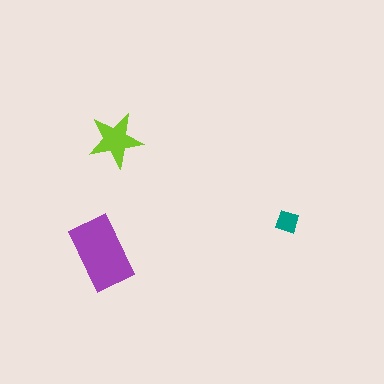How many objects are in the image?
There are 3 objects in the image.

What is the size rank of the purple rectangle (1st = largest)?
1st.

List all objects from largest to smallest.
The purple rectangle, the lime star, the teal diamond.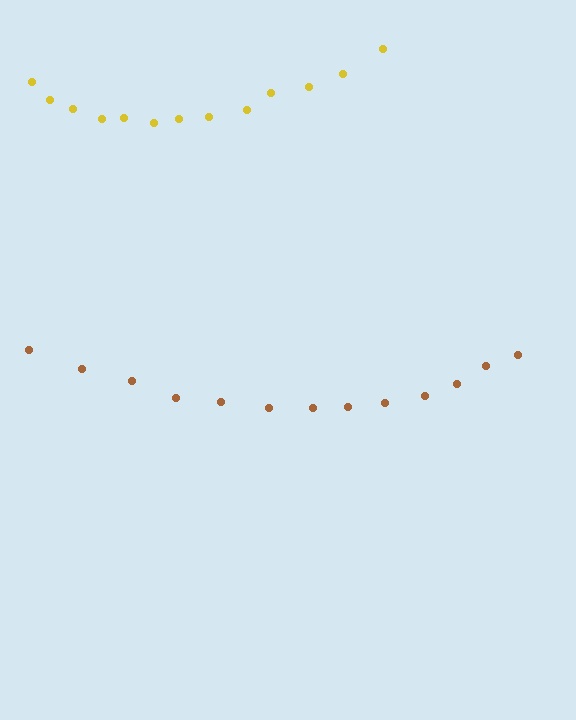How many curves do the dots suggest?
There are 2 distinct paths.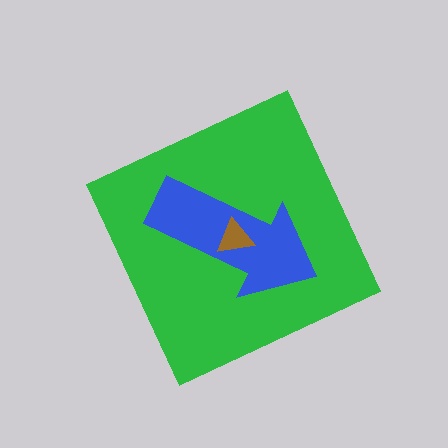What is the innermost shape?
The brown triangle.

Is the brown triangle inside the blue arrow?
Yes.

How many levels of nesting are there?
3.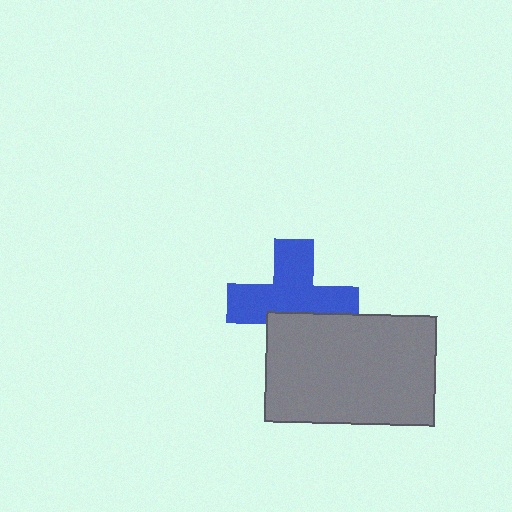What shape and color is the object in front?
The object in front is a gray rectangle.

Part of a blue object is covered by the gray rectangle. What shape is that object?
It is a cross.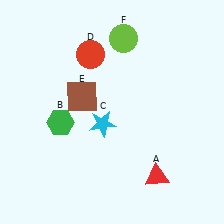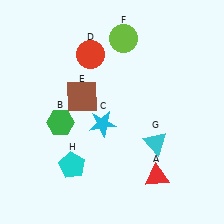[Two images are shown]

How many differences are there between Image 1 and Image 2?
There are 2 differences between the two images.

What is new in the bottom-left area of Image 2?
A cyan pentagon (H) was added in the bottom-left area of Image 2.